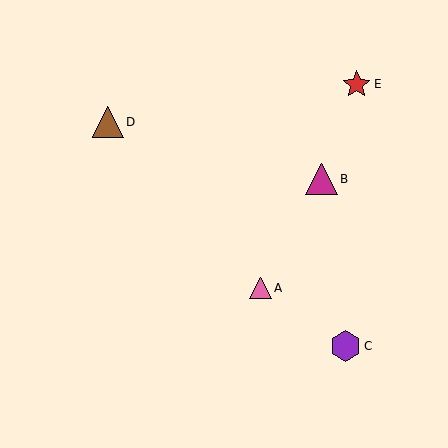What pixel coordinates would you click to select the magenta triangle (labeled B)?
Click at (321, 179) to select the magenta triangle B.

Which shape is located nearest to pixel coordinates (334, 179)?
The magenta triangle (labeled B) at (321, 179) is nearest to that location.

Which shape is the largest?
The magenta triangle (labeled B) is the largest.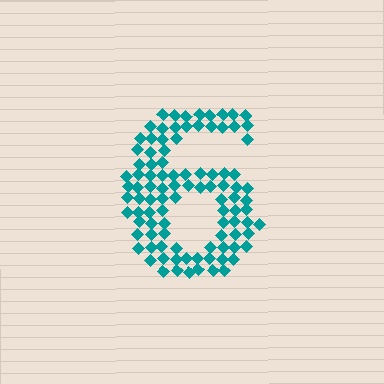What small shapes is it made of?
It is made of small diamonds.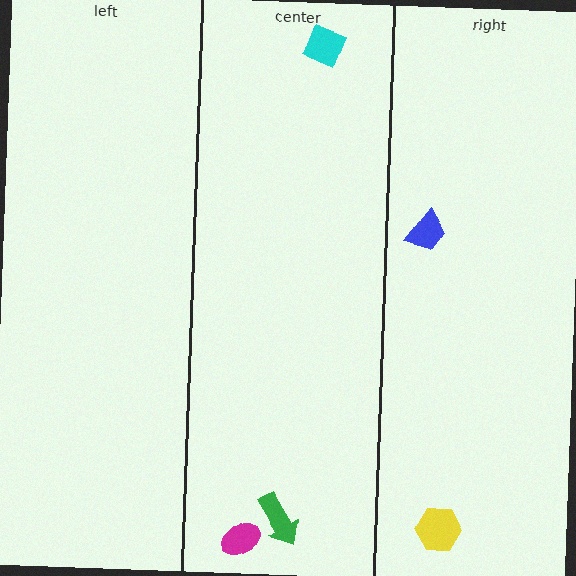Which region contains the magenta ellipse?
The center region.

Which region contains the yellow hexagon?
The right region.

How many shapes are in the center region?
3.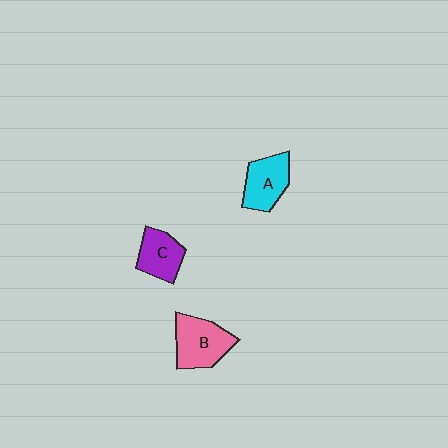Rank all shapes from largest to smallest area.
From largest to smallest: B (pink), A (cyan), C (purple).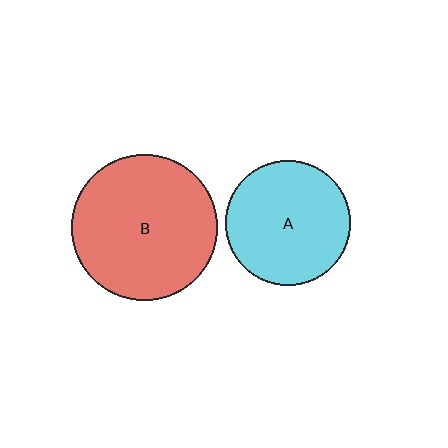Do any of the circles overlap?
No, none of the circles overlap.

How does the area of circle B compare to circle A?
Approximately 1.4 times.